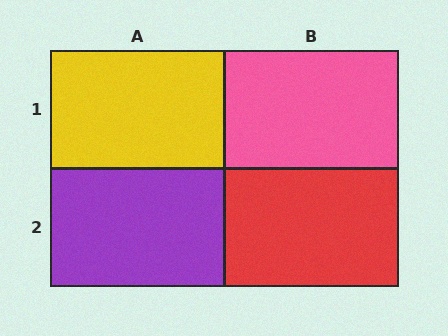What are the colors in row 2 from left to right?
Purple, red.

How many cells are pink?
1 cell is pink.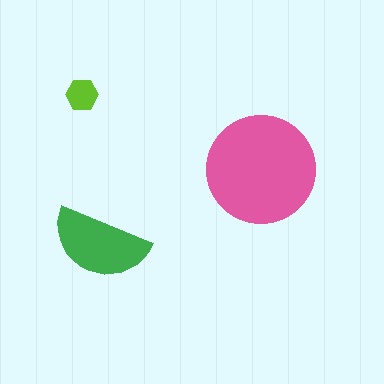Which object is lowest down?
The green semicircle is bottommost.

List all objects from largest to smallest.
The pink circle, the green semicircle, the lime hexagon.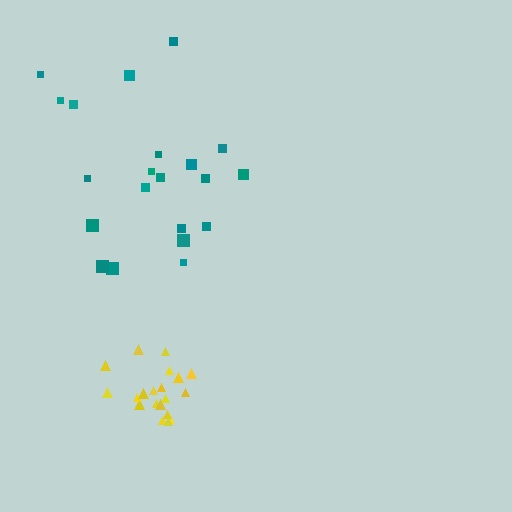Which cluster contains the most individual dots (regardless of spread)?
Yellow (21).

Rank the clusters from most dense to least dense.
yellow, teal.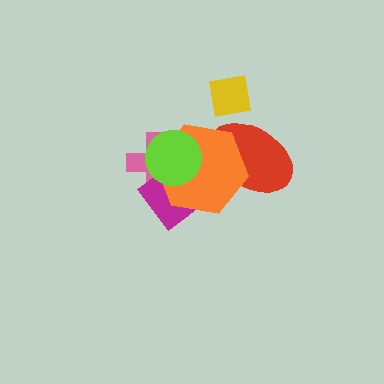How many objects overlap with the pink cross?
3 objects overlap with the pink cross.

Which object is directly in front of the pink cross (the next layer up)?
The magenta diamond is directly in front of the pink cross.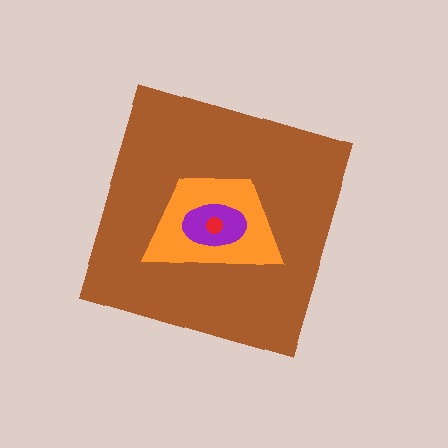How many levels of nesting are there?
4.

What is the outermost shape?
The brown diamond.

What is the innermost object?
The red circle.